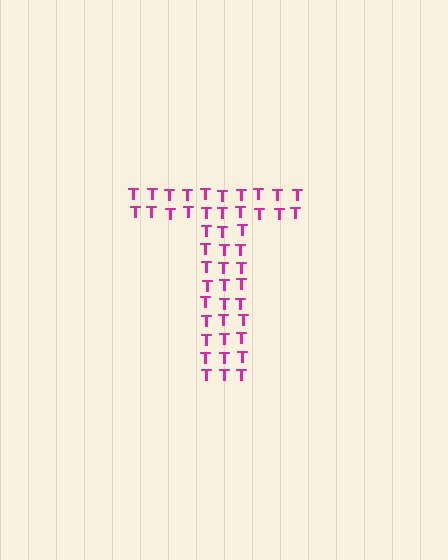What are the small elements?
The small elements are letter T's.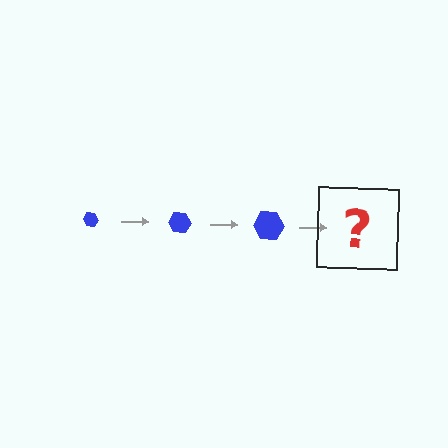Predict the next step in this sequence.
The next step is a blue hexagon, larger than the previous one.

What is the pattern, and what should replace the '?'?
The pattern is that the hexagon gets progressively larger each step. The '?' should be a blue hexagon, larger than the previous one.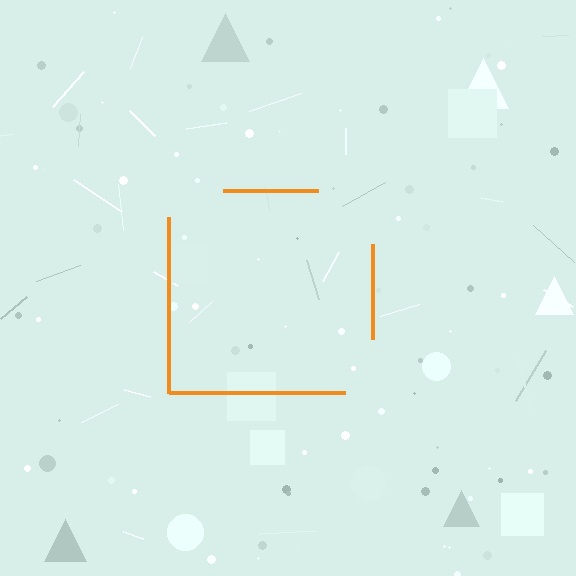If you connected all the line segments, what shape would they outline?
They would outline a square.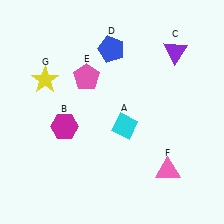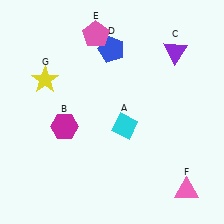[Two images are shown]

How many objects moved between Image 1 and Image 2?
2 objects moved between the two images.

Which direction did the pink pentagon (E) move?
The pink pentagon (E) moved up.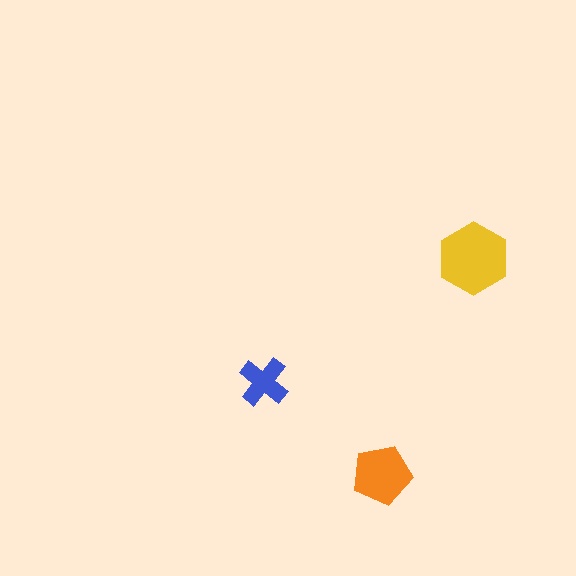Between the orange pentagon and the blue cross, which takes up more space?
The orange pentagon.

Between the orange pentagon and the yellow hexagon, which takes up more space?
The yellow hexagon.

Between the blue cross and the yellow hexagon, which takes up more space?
The yellow hexagon.